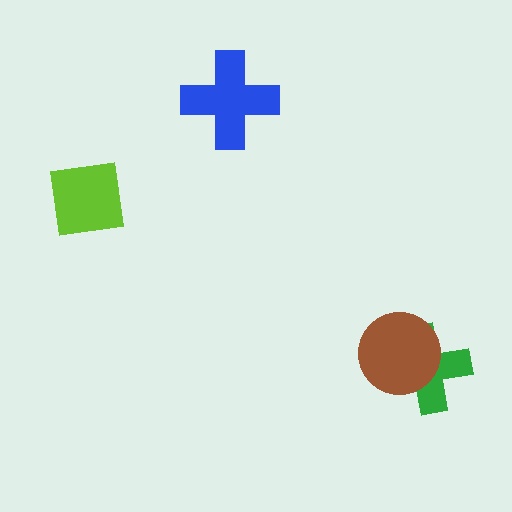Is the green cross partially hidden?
Yes, it is partially covered by another shape.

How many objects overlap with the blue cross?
0 objects overlap with the blue cross.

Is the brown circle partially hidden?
No, no other shape covers it.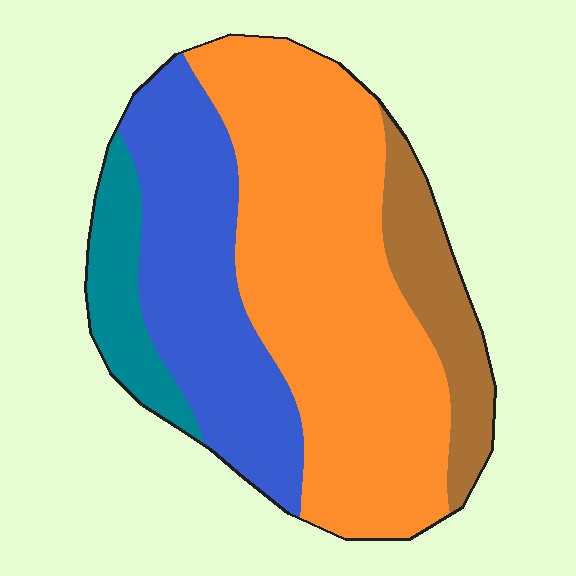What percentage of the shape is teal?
Teal takes up less than a sixth of the shape.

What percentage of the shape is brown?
Brown takes up less than a quarter of the shape.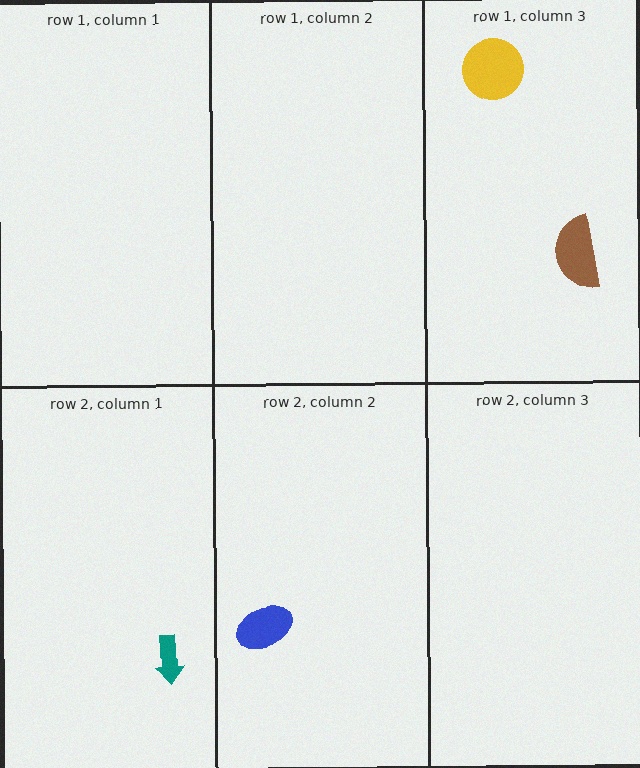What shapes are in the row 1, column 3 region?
The brown semicircle, the yellow circle.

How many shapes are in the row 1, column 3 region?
2.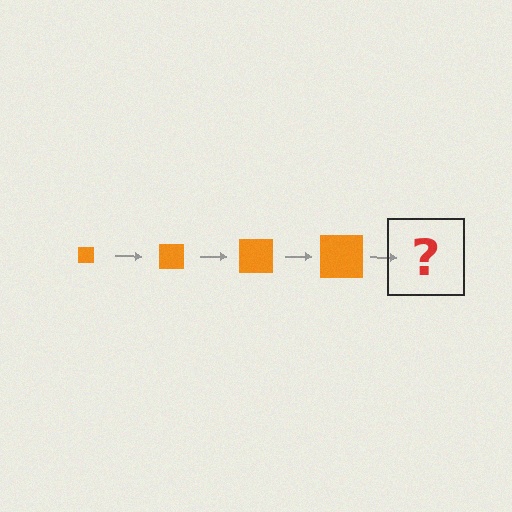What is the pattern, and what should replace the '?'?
The pattern is that the square gets progressively larger each step. The '?' should be an orange square, larger than the previous one.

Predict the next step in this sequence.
The next step is an orange square, larger than the previous one.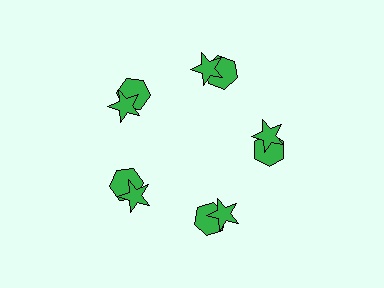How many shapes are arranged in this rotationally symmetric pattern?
There are 10 shapes, arranged in 5 groups of 2.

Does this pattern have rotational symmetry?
Yes, this pattern has 5-fold rotational symmetry. It looks the same after rotating 72 degrees around the center.